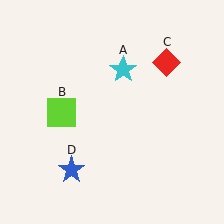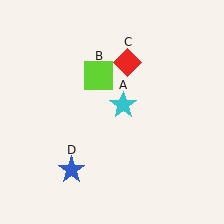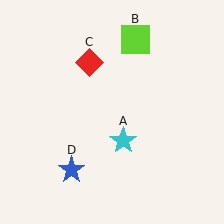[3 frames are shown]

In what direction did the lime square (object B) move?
The lime square (object B) moved up and to the right.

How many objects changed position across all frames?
3 objects changed position: cyan star (object A), lime square (object B), red diamond (object C).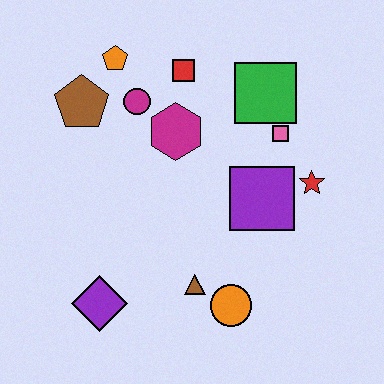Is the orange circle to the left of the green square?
Yes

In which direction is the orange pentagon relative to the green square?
The orange pentagon is to the left of the green square.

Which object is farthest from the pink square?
The purple diamond is farthest from the pink square.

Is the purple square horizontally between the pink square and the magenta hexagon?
Yes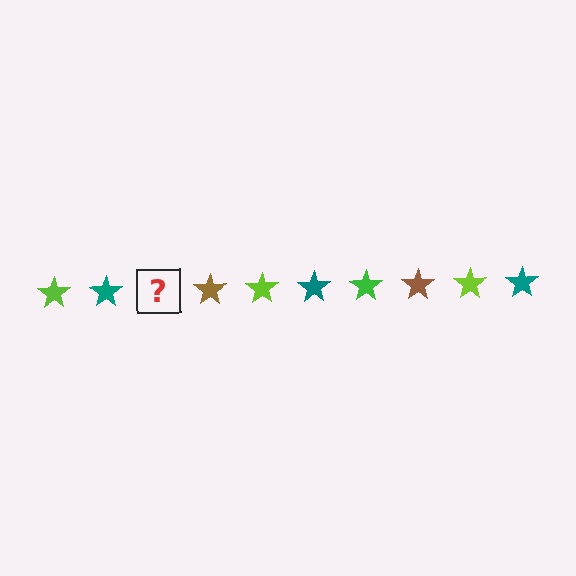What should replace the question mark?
The question mark should be replaced with a green star.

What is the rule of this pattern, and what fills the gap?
The rule is that the pattern cycles through lime, teal, green, brown stars. The gap should be filled with a green star.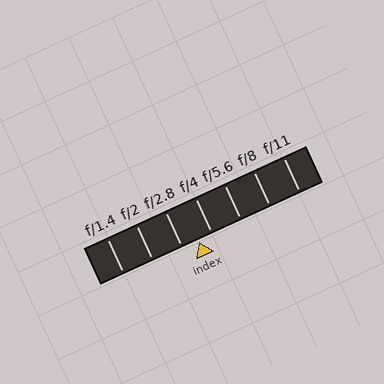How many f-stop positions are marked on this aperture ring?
There are 7 f-stop positions marked.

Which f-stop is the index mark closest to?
The index mark is closest to f/4.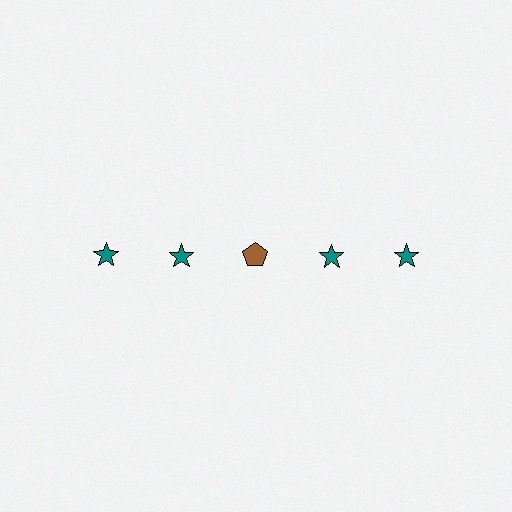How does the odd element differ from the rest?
It differs in both color (brown instead of teal) and shape (pentagon instead of star).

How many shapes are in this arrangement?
There are 5 shapes arranged in a grid pattern.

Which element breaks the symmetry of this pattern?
The brown pentagon in the top row, center column breaks the symmetry. All other shapes are teal stars.